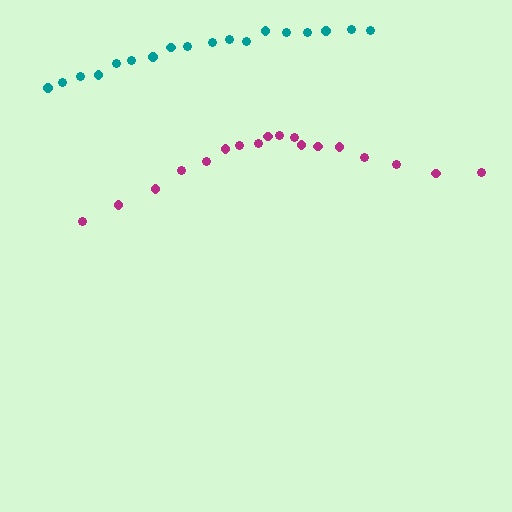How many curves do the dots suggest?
There are 2 distinct paths.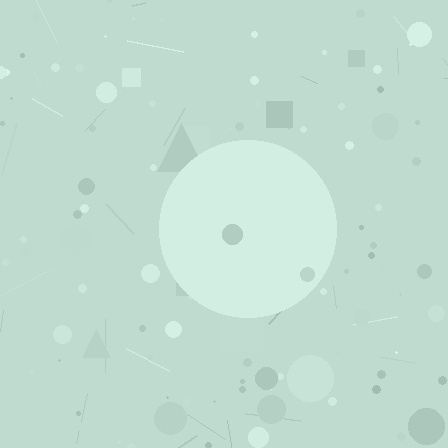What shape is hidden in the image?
A circle is hidden in the image.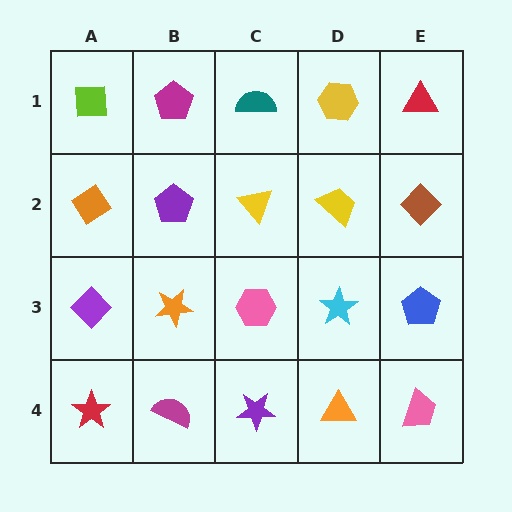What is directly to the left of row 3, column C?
An orange star.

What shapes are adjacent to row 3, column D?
A yellow trapezoid (row 2, column D), an orange triangle (row 4, column D), a pink hexagon (row 3, column C), a blue pentagon (row 3, column E).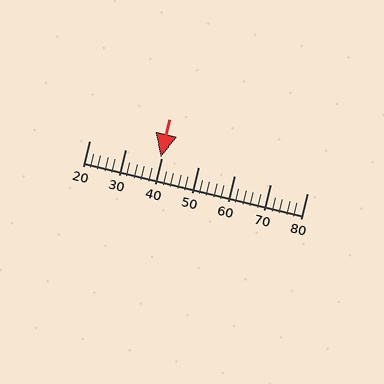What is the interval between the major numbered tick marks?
The major tick marks are spaced 10 units apart.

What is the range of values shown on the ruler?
The ruler shows values from 20 to 80.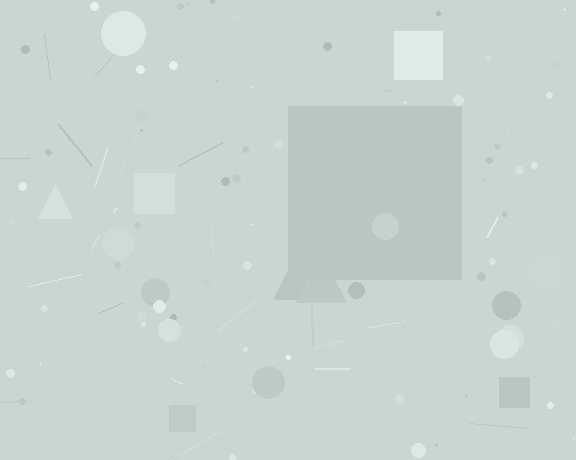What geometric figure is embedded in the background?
A square is embedded in the background.